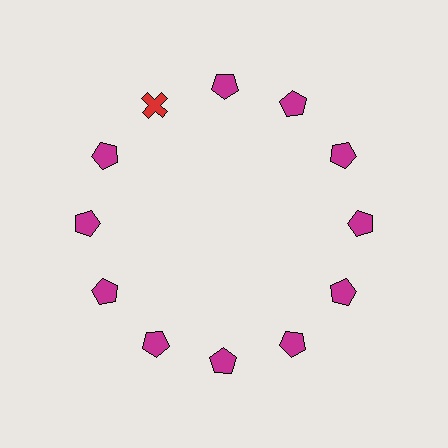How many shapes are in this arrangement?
There are 12 shapes arranged in a ring pattern.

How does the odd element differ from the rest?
It differs in both color (red instead of magenta) and shape (cross instead of pentagon).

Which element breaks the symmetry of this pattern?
The red cross at roughly the 11 o'clock position breaks the symmetry. All other shapes are magenta pentagons.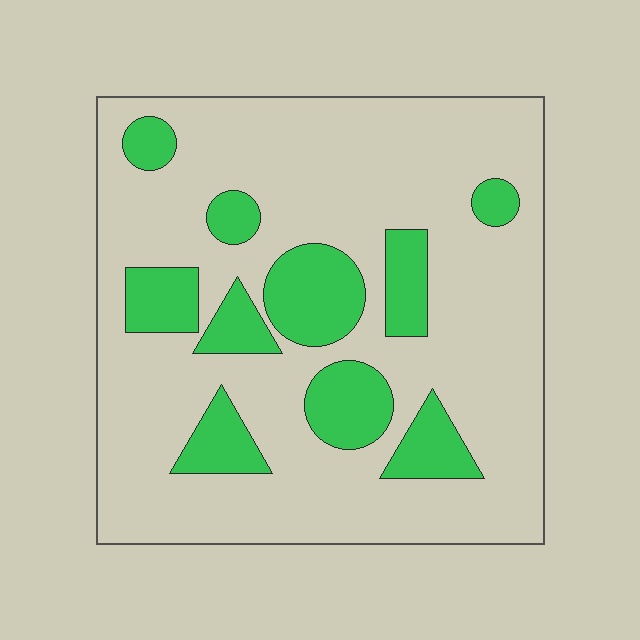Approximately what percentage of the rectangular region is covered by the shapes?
Approximately 20%.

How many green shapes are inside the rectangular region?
10.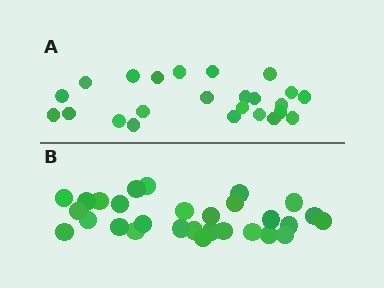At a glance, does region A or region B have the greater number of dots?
Region B (the bottom region) has more dots.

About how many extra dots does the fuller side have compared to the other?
Region B has about 5 more dots than region A.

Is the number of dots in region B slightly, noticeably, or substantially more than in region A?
Region B has only slightly more — the two regions are fairly close. The ratio is roughly 1.2 to 1.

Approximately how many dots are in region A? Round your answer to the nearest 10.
About 20 dots. (The exact count is 24, which rounds to 20.)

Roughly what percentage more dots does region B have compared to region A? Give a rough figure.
About 20% more.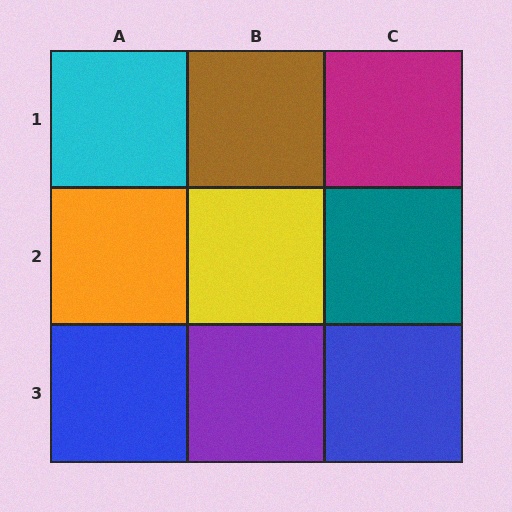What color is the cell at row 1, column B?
Brown.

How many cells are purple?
1 cell is purple.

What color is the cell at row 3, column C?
Blue.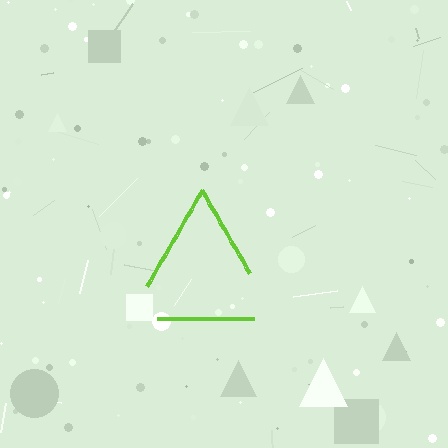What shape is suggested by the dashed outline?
The dashed outline suggests a triangle.